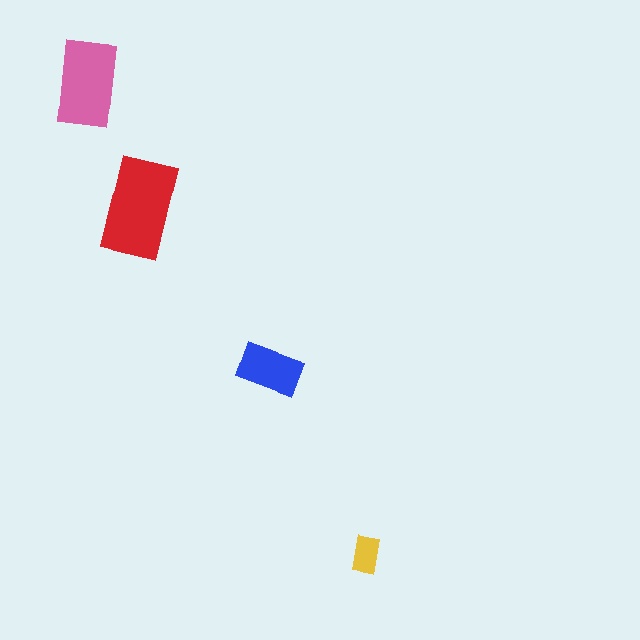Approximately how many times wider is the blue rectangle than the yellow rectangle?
About 1.5 times wider.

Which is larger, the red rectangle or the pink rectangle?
The red one.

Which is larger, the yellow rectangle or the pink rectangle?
The pink one.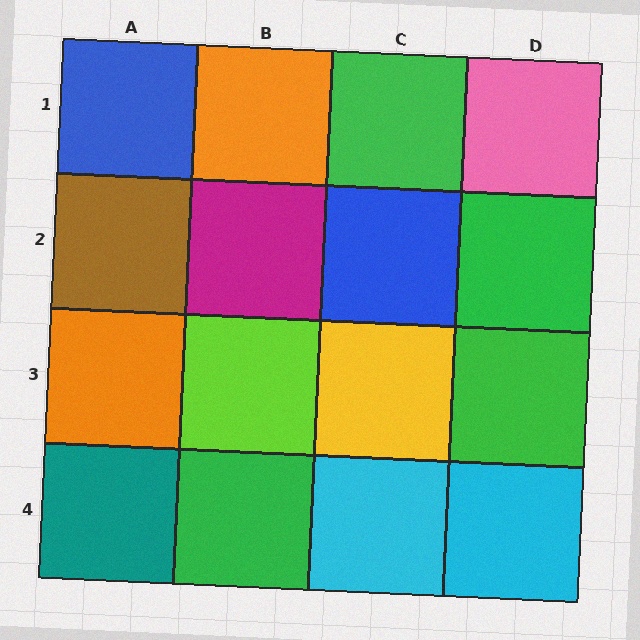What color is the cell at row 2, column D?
Green.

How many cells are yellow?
1 cell is yellow.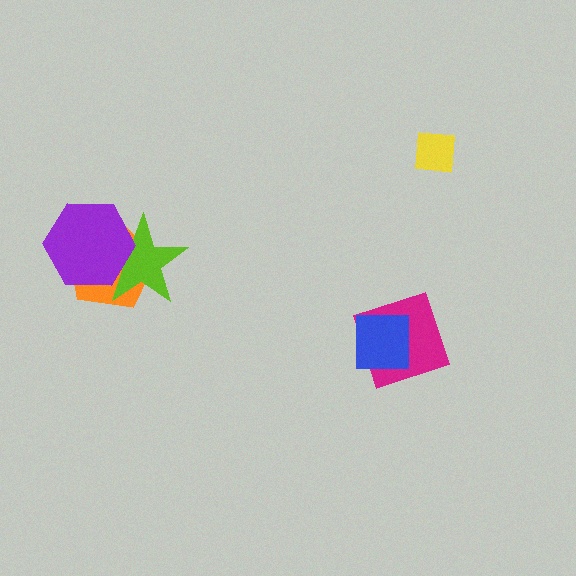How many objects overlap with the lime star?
2 objects overlap with the lime star.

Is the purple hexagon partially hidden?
No, no other shape covers it.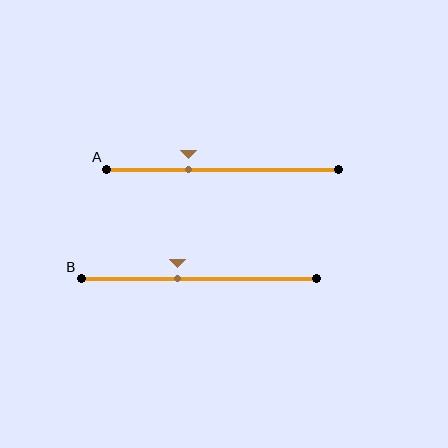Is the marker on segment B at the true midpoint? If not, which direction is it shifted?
No, the marker on segment B is shifted to the left by about 9% of the segment length.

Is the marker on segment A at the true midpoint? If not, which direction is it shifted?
No, the marker on segment A is shifted to the left by about 15% of the segment length.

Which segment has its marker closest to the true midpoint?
Segment B has its marker closest to the true midpoint.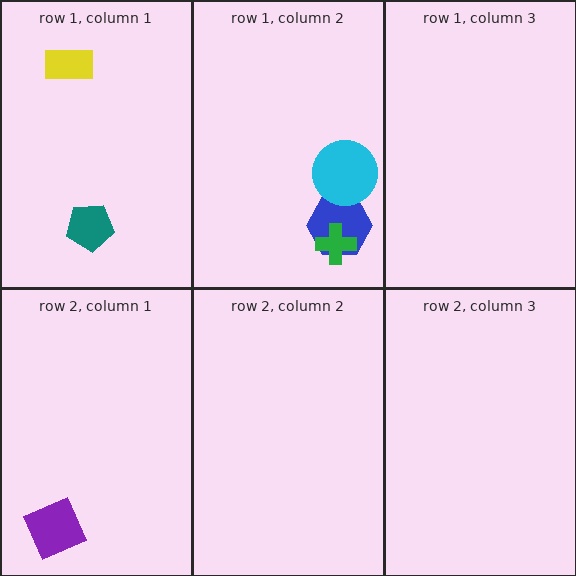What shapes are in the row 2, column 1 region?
The purple diamond.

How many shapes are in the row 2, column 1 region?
1.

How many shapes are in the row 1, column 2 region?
3.